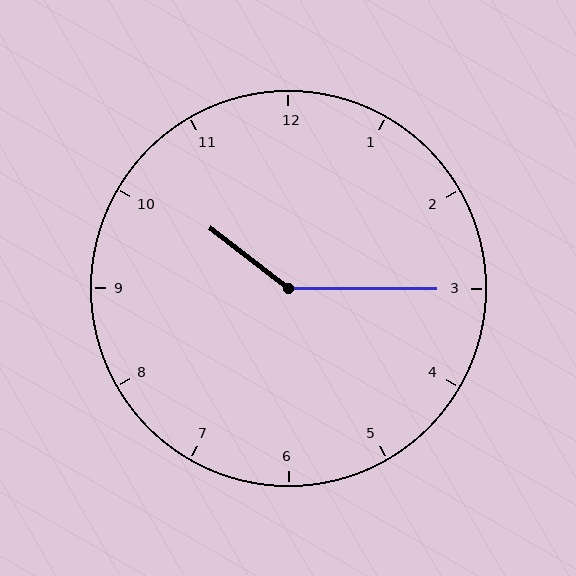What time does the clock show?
10:15.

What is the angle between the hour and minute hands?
Approximately 142 degrees.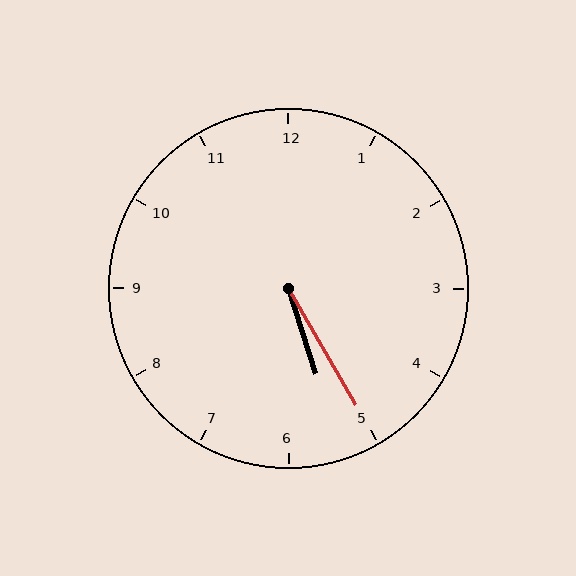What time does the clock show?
5:25.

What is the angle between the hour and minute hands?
Approximately 12 degrees.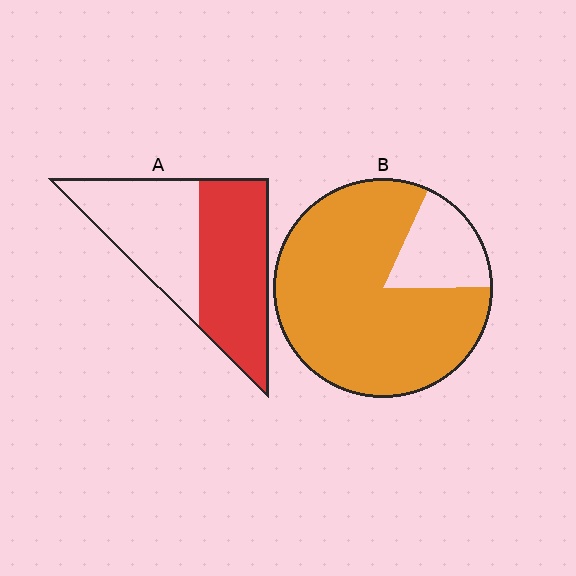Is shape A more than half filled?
Roughly half.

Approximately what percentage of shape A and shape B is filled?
A is approximately 55% and B is approximately 80%.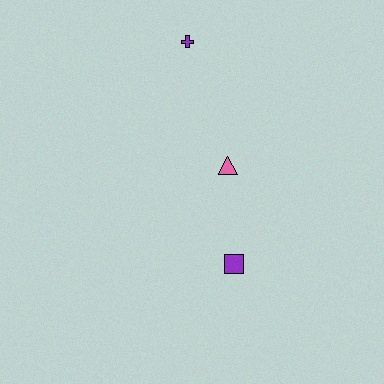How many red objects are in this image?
There are no red objects.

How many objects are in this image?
There are 3 objects.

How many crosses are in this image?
There is 1 cross.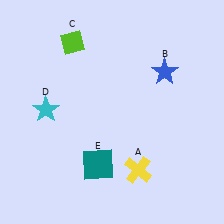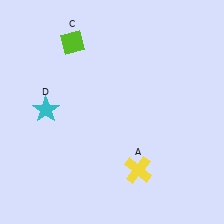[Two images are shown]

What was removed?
The blue star (B), the teal square (E) were removed in Image 2.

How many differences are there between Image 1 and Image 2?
There are 2 differences between the two images.